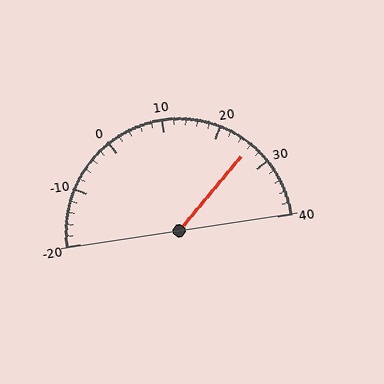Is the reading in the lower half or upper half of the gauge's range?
The reading is in the upper half of the range (-20 to 40).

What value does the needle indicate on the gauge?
The needle indicates approximately 26.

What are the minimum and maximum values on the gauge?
The gauge ranges from -20 to 40.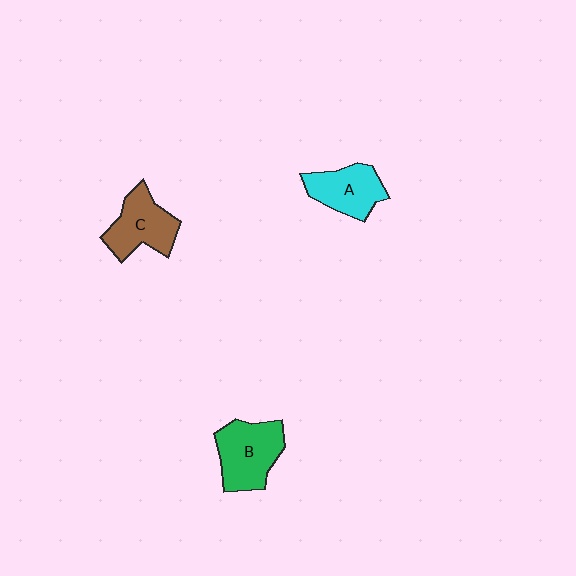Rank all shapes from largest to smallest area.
From largest to smallest: B (green), C (brown), A (cyan).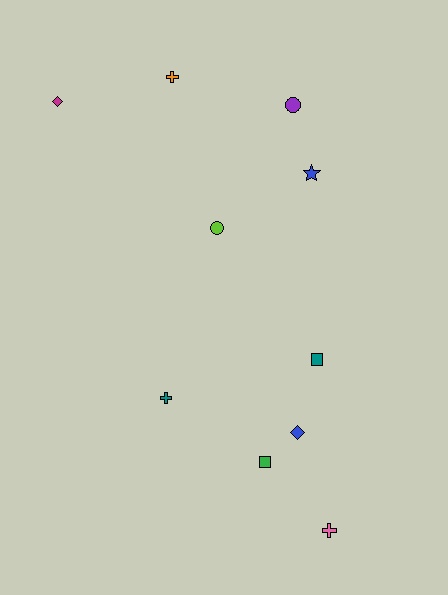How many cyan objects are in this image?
There are no cyan objects.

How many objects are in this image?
There are 10 objects.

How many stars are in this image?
There is 1 star.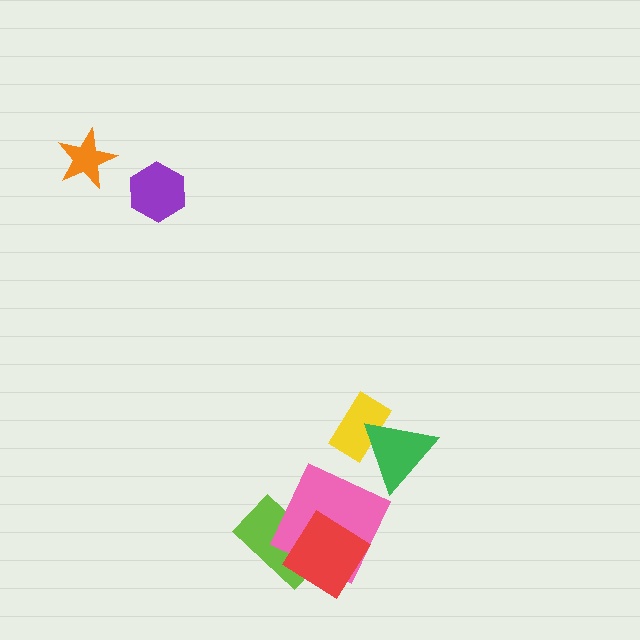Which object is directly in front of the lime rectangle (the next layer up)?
The pink square is directly in front of the lime rectangle.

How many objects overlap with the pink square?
2 objects overlap with the pink square.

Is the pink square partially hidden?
Yes, it is partially covered by another shape.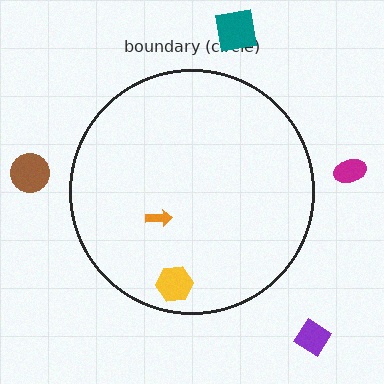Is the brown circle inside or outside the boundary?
Outside.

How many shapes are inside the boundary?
2 inside, 4 outside.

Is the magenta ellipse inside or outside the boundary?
Outside.